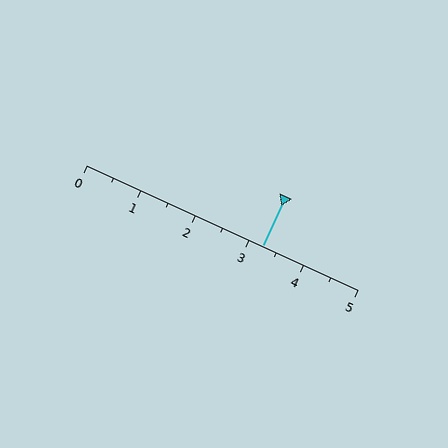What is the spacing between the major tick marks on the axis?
The major ticks are spaced 1 apart.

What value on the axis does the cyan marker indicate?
The marker indicates approximately 3.2.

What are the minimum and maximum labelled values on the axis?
The axis runs from 0 to 5.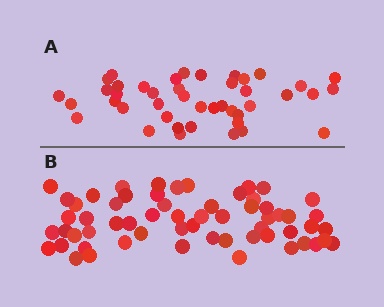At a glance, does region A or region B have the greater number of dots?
Region B (the bottom region) has more dots.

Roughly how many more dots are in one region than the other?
Region B has approximately 15 more dots than region A.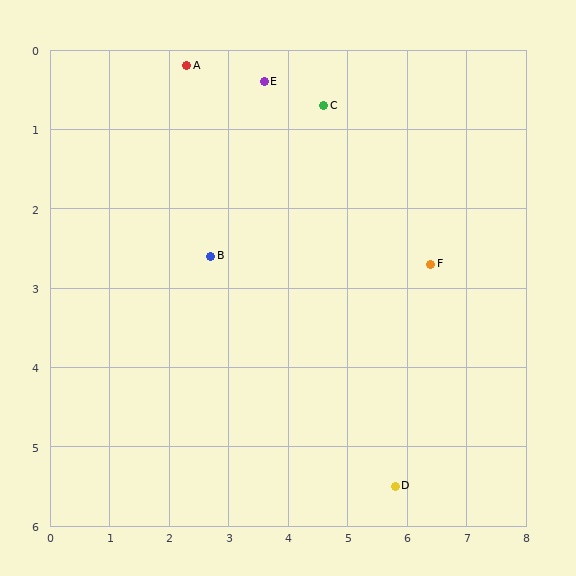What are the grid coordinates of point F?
Point F is at approximately (6.4, 2.7).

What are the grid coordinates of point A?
Point A is at approximately (2.3, 0.2).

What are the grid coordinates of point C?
Point C is at approximately (4.6, 0.7).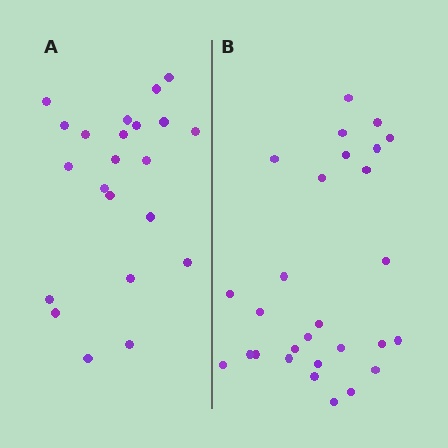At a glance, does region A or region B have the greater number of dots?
Region B (the right region) has more dots.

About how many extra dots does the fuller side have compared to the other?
Region B has about 6 more dots than region A.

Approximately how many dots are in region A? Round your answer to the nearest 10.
About 20 dots. (The exact count is 22, which rounds to 20.)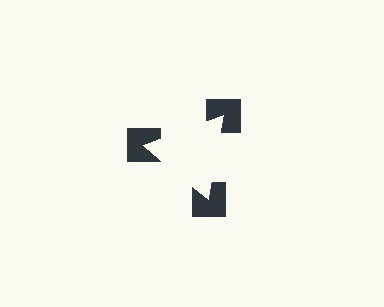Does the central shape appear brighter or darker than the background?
It typically appears slightly brighter than the background, even though no actual brightness change is drawn.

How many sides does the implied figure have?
3 sides.